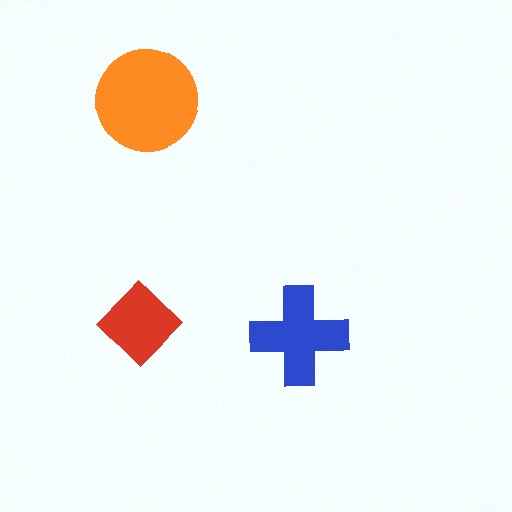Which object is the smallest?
The red diamond.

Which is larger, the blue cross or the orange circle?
The orange circle.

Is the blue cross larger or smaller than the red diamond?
Larger.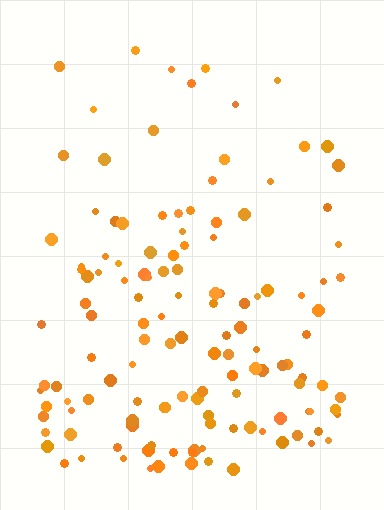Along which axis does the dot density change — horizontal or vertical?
Vertical.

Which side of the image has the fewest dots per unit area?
The top.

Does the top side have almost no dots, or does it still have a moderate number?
Still a moderate number, just noticeably fewer than the bottom.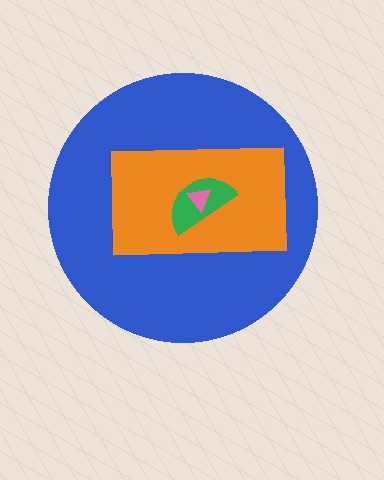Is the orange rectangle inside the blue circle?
Yes.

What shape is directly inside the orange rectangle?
The green semicircle.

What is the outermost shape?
The blue circle.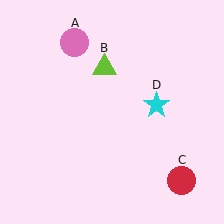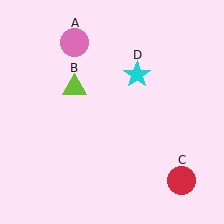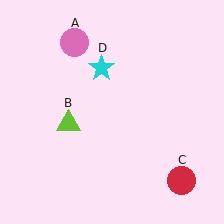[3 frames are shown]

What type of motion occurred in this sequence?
The lime triangle (object B), cyan star (object D) rotated counterclockwise around the center of the scene.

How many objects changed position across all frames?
2 objects changed position: lime triangle (object B), cyan star (object D).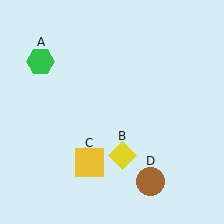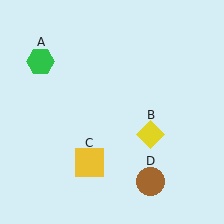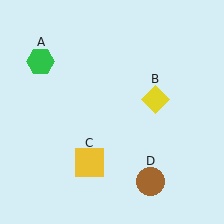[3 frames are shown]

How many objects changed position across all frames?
1 object changed position: yellow diamond (object B).